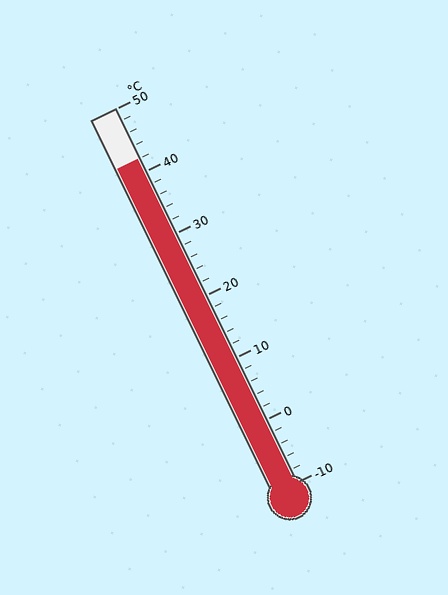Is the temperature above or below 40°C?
The temperature is above 40°C.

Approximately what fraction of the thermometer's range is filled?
The thermometer is filled to approximately 85% of its range.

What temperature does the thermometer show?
The thermometer shows approximately 42°C.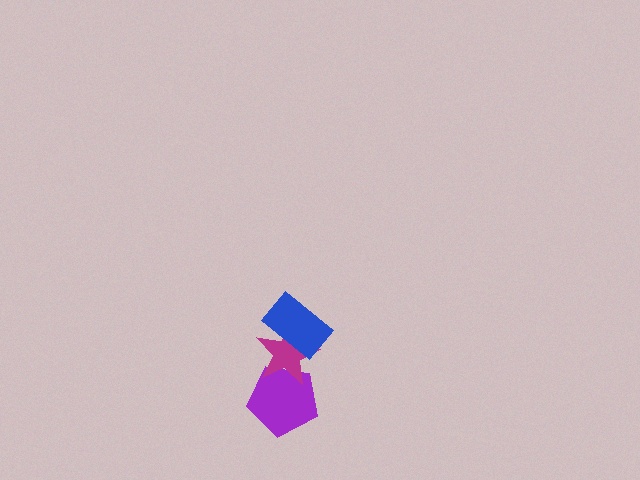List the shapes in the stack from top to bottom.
From top to bottom: the blue rectangle, the magenta star, the purple pentagon.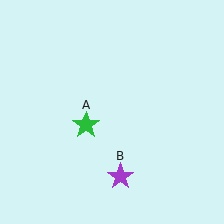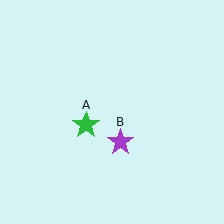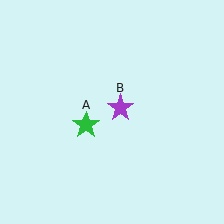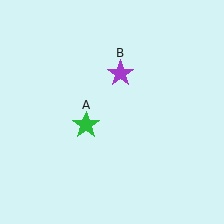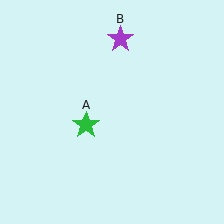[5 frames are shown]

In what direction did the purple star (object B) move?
The purple star (object B) moved up.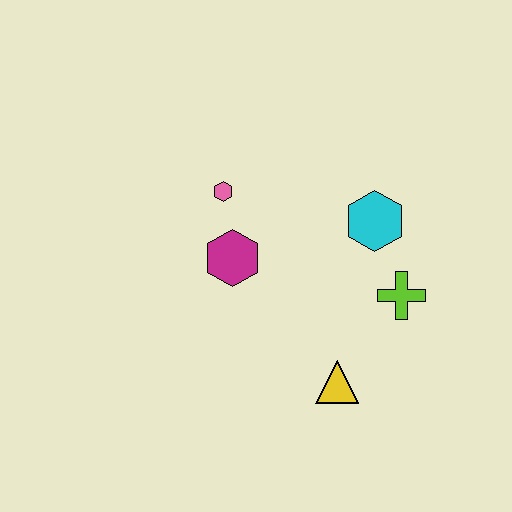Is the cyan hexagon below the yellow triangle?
No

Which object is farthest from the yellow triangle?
The pink hexagon is farthest from the yellow triangle.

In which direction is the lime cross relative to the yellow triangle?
The lime cross is above the yellow triangle.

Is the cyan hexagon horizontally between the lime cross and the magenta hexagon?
Yes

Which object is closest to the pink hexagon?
The magenta hexagon is closest to the pink hexagon.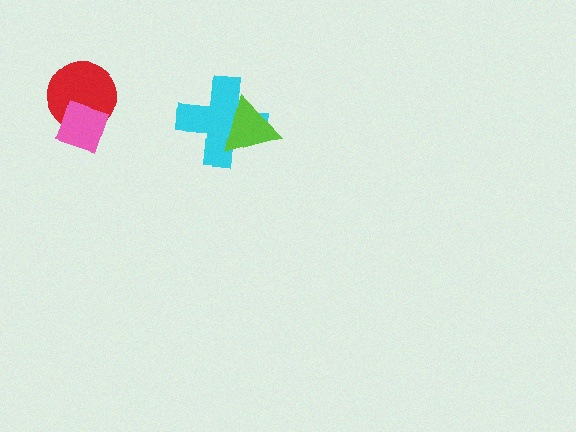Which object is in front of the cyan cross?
The lime triangle is in front of the cyan cross.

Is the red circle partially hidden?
Yes, it is partially covered by another shape.